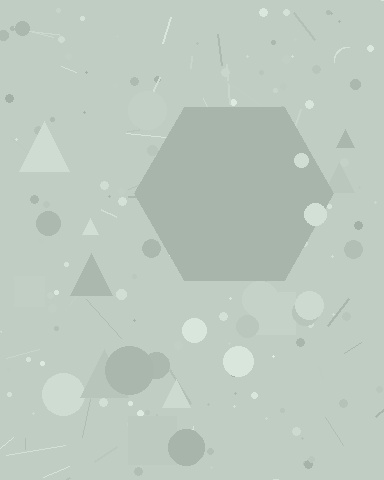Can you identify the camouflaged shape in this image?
The camouflaged shape is a hexagon.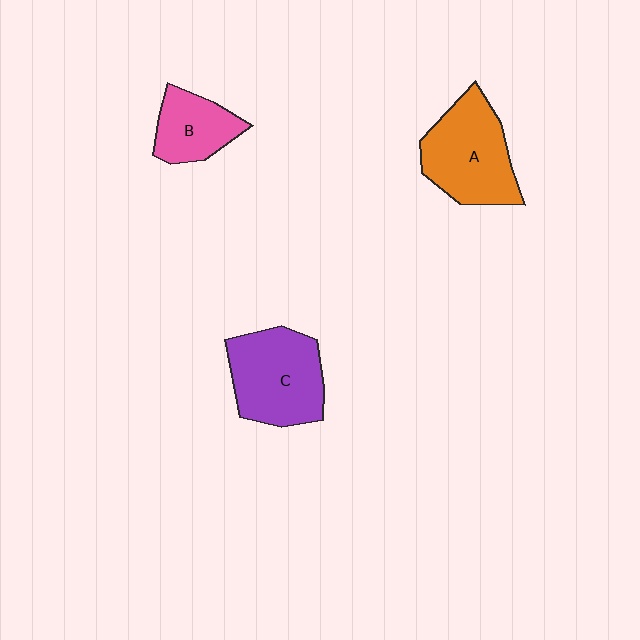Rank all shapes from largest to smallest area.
From largest to smallest: C (purple), A (orange), B (pink).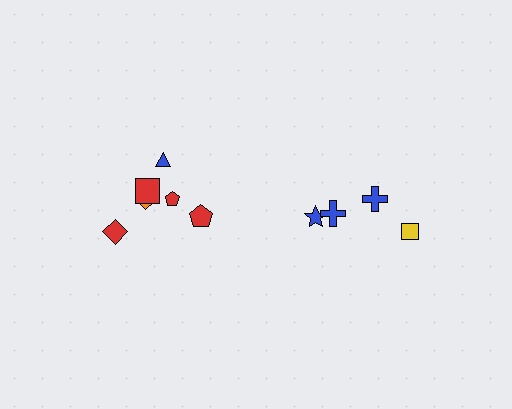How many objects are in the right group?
There are 4 objects.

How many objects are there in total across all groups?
There are 10 objects.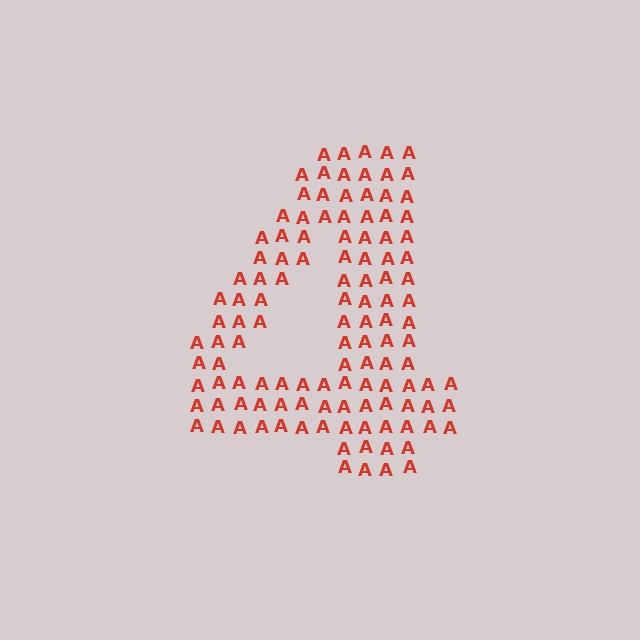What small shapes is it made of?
It is made of small letter A's.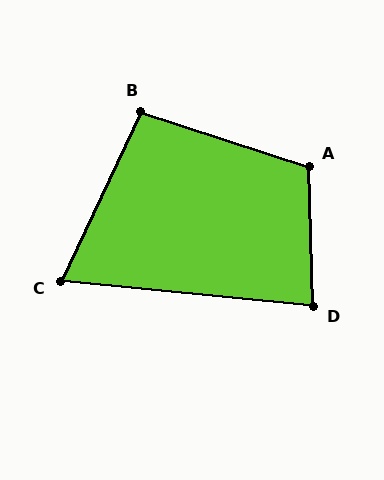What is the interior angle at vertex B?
Approximately 97 degrees (obtuse).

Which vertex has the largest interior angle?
A, at approximately 110 degrees.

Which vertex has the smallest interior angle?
C, at approximately 70 degrees.